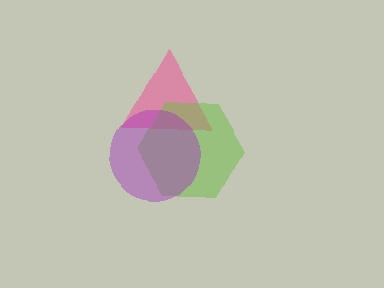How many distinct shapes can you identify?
There are 3 distinct shapes: a pink triangle, a lime hexagon, a purple circle.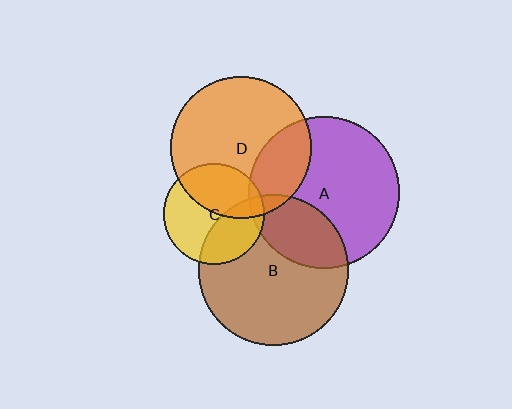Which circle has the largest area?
Circle A (purple).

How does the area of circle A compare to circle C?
Approximately 2.3 times.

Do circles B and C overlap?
Yes.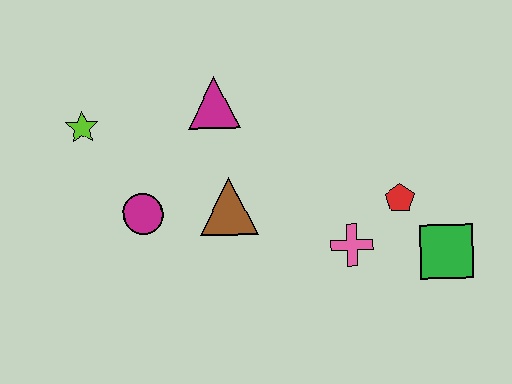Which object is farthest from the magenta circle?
The green square is farthest from the magenta circle.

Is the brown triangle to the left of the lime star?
No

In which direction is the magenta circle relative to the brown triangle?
The magenta circle is to the left of the brown triangle.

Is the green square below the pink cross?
Yes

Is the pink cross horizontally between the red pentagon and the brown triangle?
Yes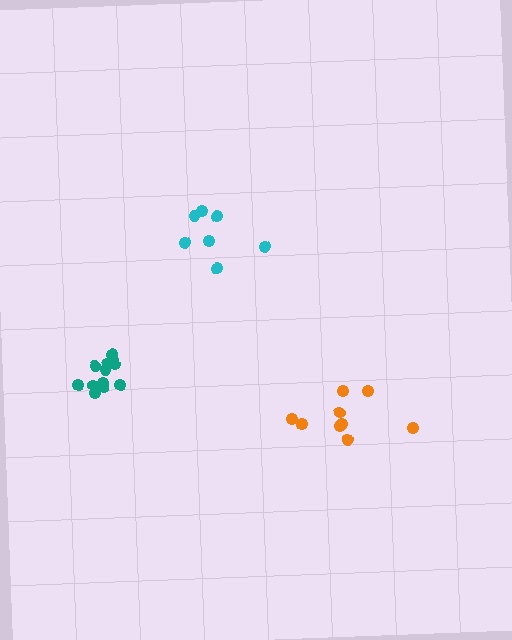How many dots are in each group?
Group 1: 12 dots, Group 2: 7 dots, Group 3: 9 dots (28 total).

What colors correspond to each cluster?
The clusters are colored: teal, cyan, orange.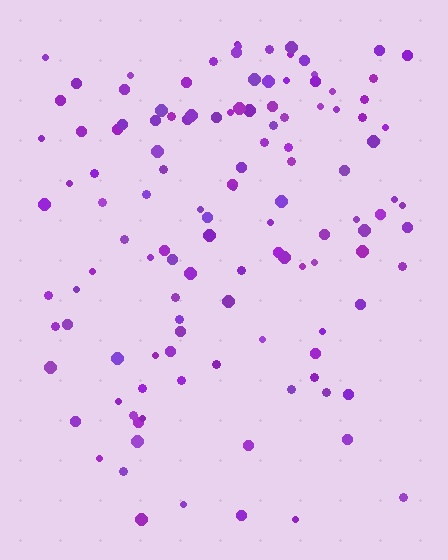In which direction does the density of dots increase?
From bottom to top, with the top side densest.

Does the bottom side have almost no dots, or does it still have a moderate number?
Still a moderate number, just noticeably fewer than the top.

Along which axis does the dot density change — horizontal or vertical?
Vertical.